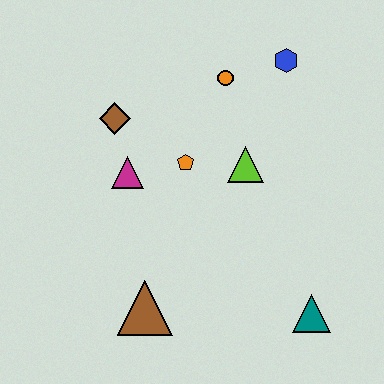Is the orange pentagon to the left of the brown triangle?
No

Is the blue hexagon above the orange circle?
Yes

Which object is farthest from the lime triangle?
The brown triangle is farthest from the lime triangle.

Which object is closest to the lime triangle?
The orange pentagon is closest to the lime triangle.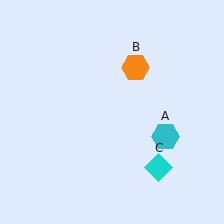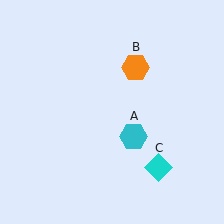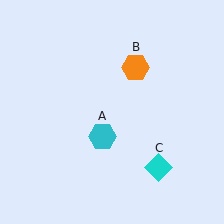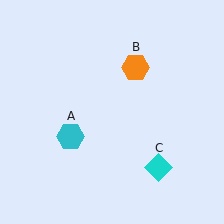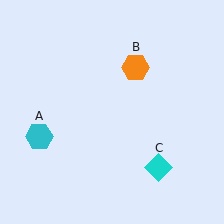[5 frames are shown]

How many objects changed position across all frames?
1 object changed position: cyan hexagon (object A).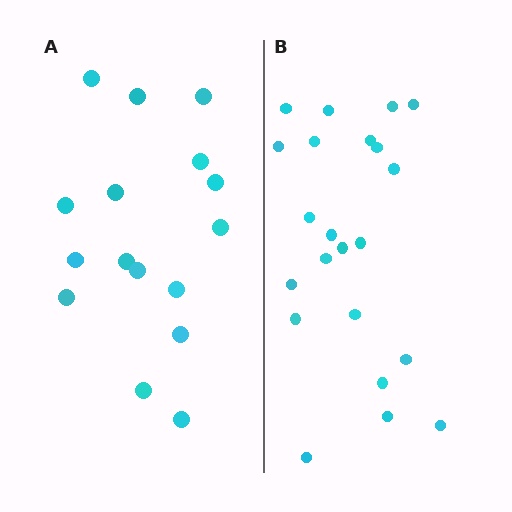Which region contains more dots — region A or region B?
Region B (the right region) has more dots.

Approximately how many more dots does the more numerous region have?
Region B has about 6 more dots than region A.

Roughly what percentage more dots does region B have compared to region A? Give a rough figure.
About 40% more.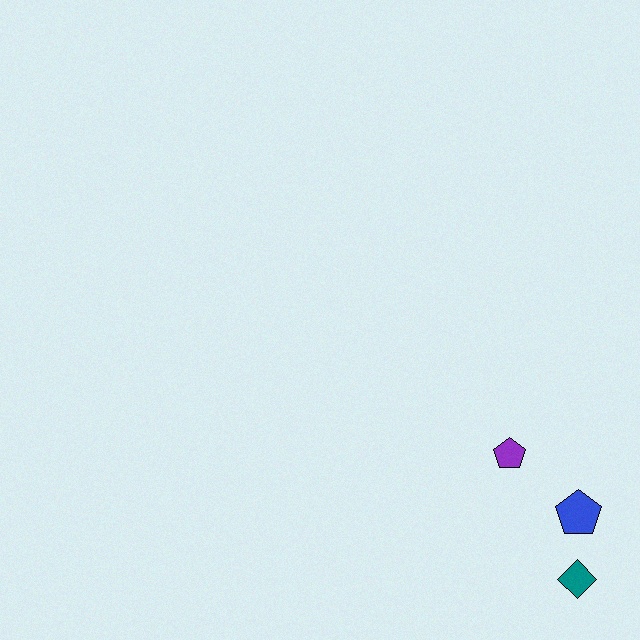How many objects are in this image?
There are 3 objects.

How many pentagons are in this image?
There are 2 pentagons.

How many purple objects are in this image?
There is 1 purple object.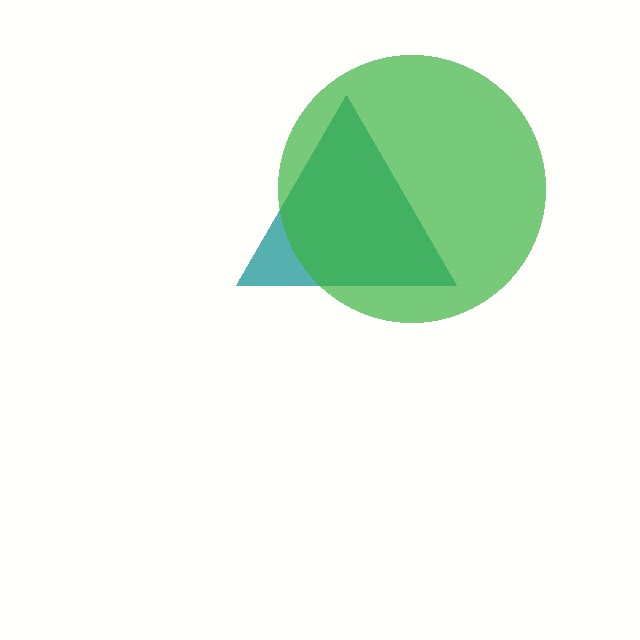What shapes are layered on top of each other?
The layered shapes are: a teal triangle, a green circle.